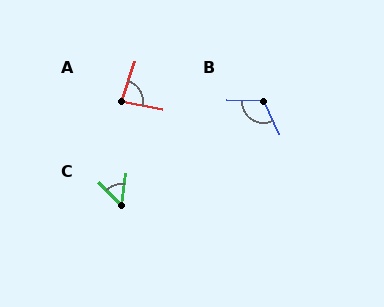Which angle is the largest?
B, at approximately 117 degrees.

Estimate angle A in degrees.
Approximately 83 degrees.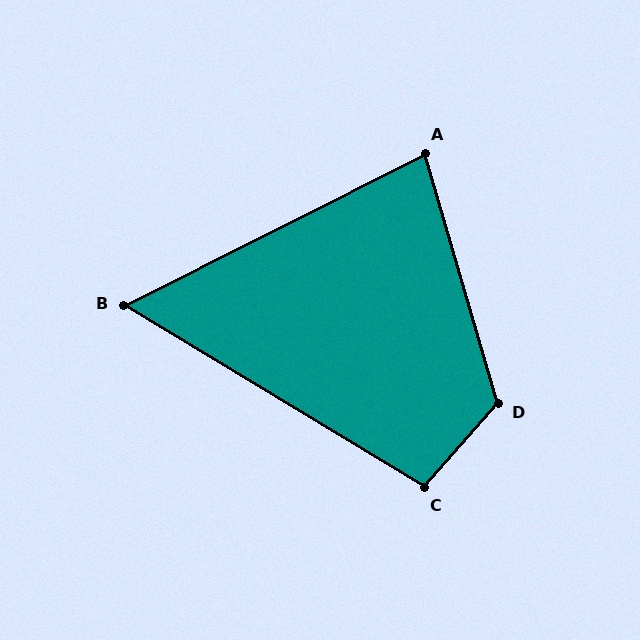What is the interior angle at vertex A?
Approximately 79 degrees (acute).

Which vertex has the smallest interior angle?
B, at approximately 58 degrees.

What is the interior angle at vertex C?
Approximately 101 degrees (obtuse).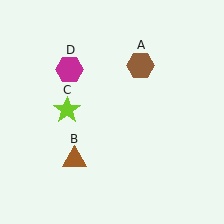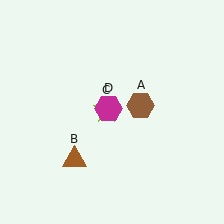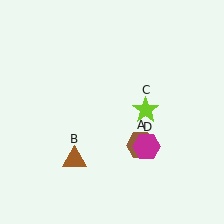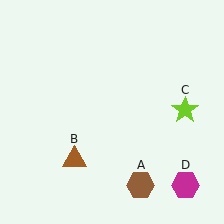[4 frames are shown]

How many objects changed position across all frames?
3 objects changed position: brown hexagon (object A), lime star (object C), magenta hexagon (object D).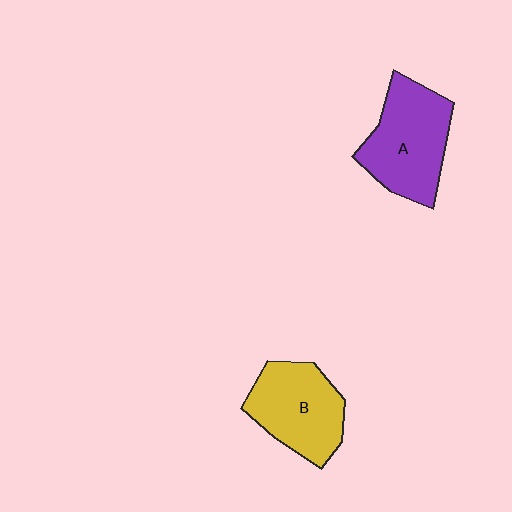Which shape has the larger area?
Shape A (purple).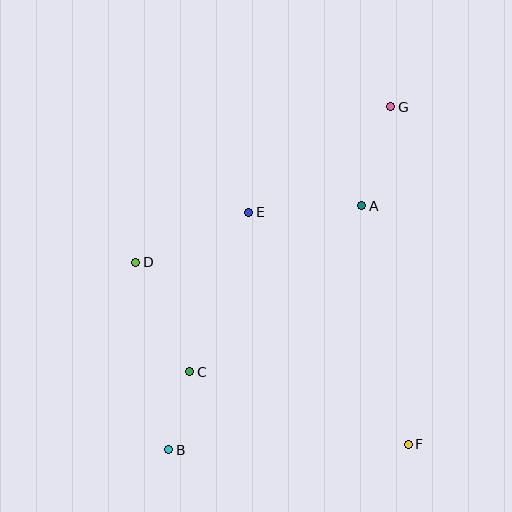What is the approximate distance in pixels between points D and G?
The distance between D and G is approximately 299 pixels.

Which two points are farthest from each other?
Points B and G are farthest from each other.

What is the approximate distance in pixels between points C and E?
The distance between C and E is approximately 170 pixels.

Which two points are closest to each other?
Points B and C are closest to each other.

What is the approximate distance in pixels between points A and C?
The distance between A and C is approximately 240 pixels.